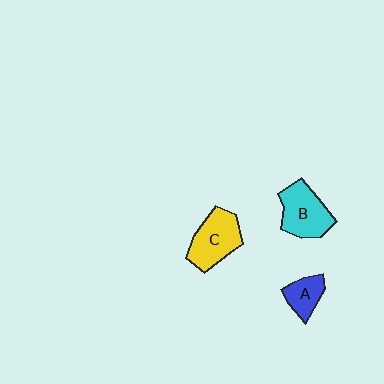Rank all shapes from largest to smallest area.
From largest to smallest: B (cyan), C (yellow), A (blue).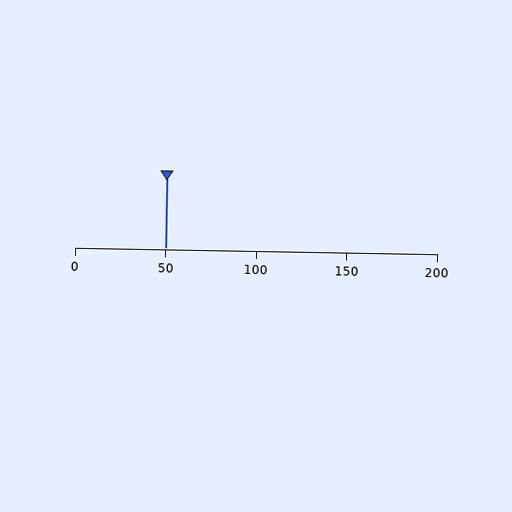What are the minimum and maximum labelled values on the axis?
The axis runs from 0 to 200.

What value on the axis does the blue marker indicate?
The marker indicates approximately 50.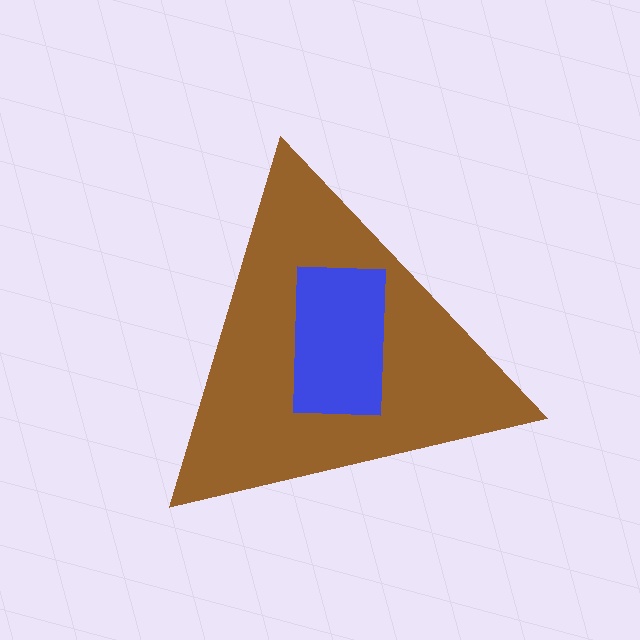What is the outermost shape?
The brown triangle.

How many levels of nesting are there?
2.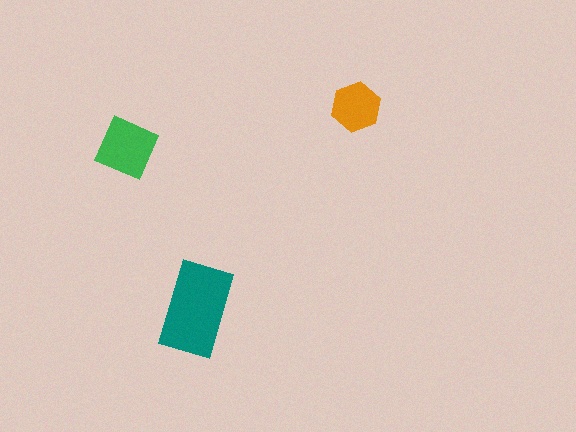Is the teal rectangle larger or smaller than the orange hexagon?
Larger.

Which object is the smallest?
The orange hexagon.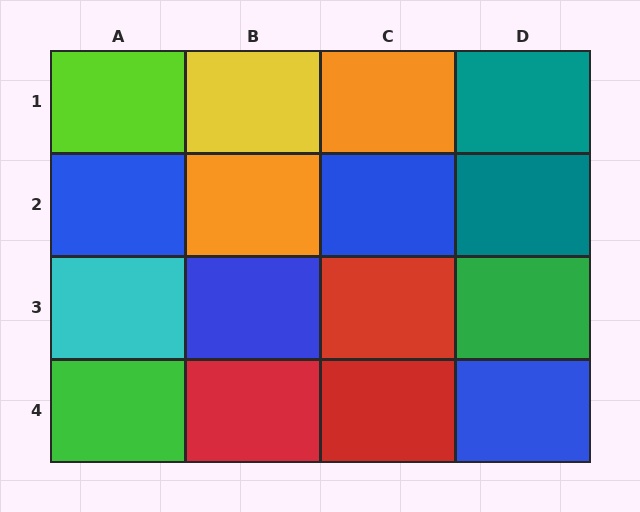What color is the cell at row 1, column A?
Lime.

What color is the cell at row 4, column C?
Red.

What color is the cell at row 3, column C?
Red.